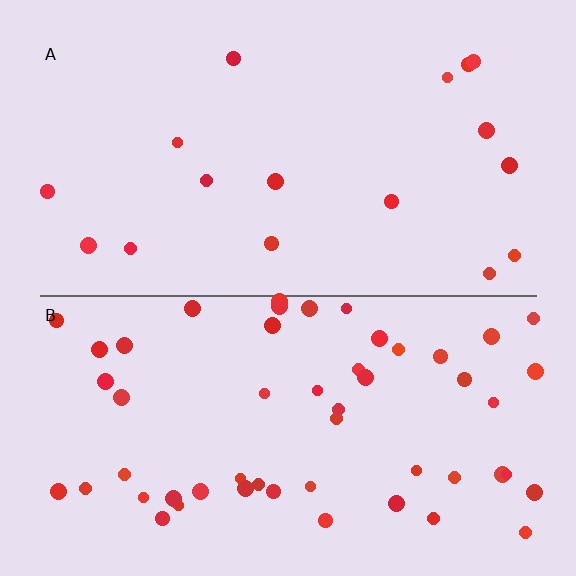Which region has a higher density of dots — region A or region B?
B (the bottom).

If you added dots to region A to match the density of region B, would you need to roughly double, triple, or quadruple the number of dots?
Approximately triple.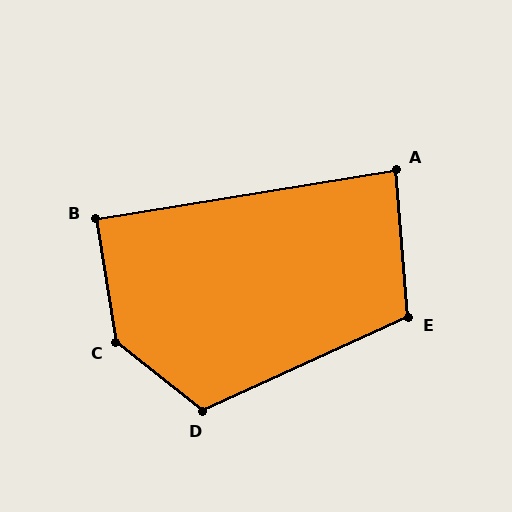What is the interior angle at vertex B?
Approximately 90 degrees (approximately right).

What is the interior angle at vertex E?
Approximately 110 degrees (obtuse).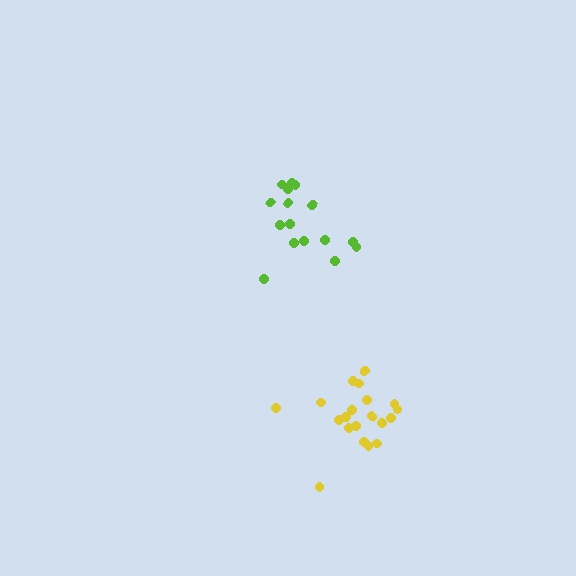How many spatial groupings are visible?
There are 2 spatial groupings.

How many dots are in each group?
Group 1: 20 dots, Group 2: 16 dots (36 total).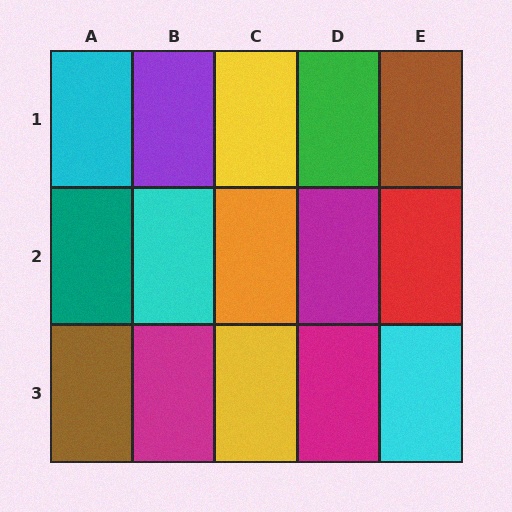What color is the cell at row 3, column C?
Yellow.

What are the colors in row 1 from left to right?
Cyan, purple, yellow, green, brown.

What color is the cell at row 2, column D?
Magenta.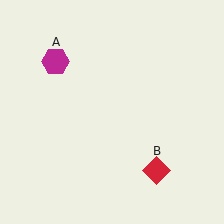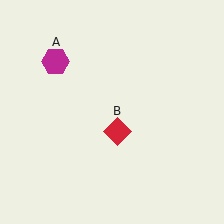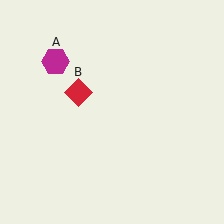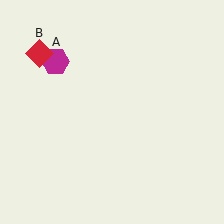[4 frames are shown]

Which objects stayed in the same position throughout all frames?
Magenta hexagon (object A) remained stationary.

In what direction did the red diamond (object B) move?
The red diamond (object B) moved up and to the left.